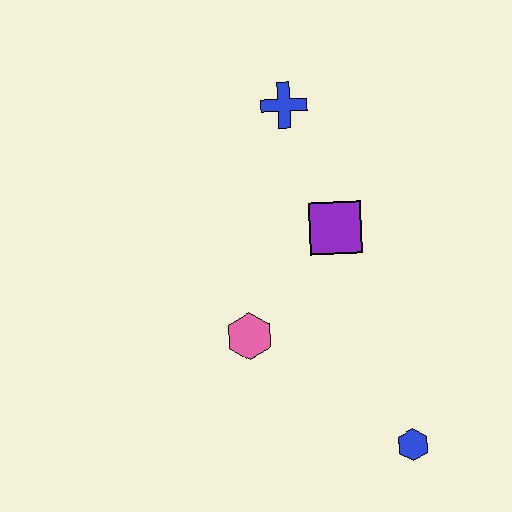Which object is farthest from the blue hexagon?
The blue cross is farthest from the blue hexagon.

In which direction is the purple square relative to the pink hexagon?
The purple square is above the pink hexagon.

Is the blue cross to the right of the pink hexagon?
Yes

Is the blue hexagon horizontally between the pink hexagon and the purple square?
No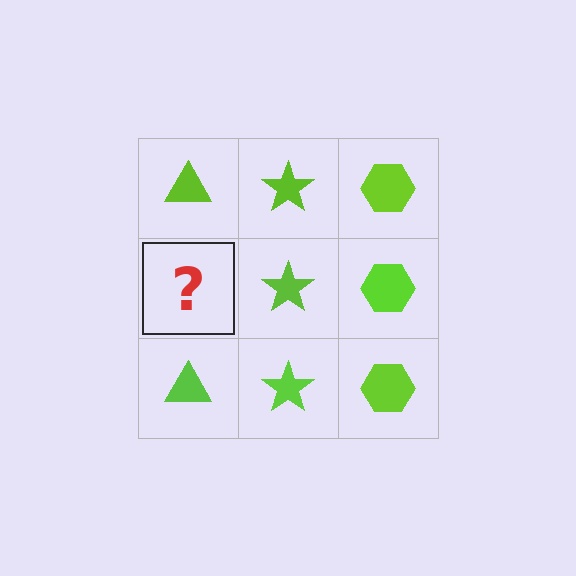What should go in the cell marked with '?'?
The missing cell should contain a lime triangle.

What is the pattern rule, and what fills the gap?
The rule is that each column has a consistent shape. The gap should be filled with a lime triangle.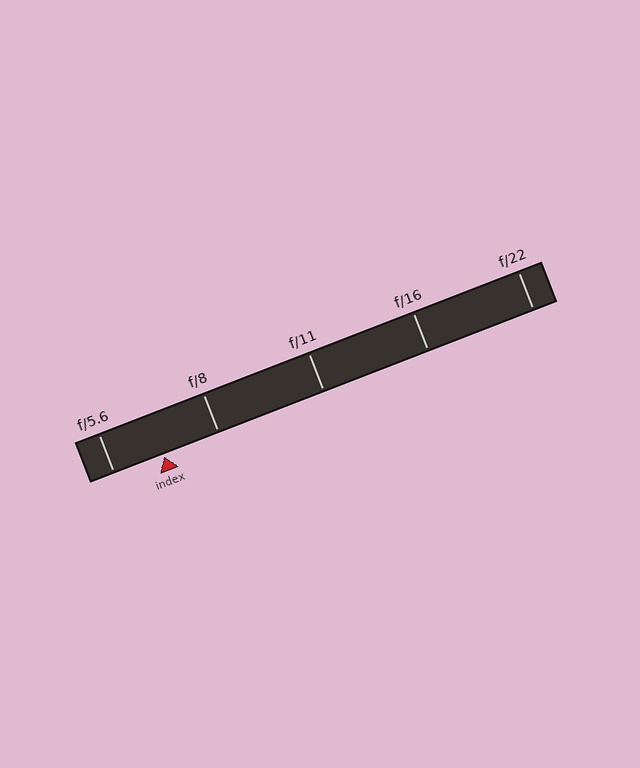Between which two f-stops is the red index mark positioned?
The index mark is between f/5.6 and f/8.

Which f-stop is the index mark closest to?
The index mark is closest to f/5.6.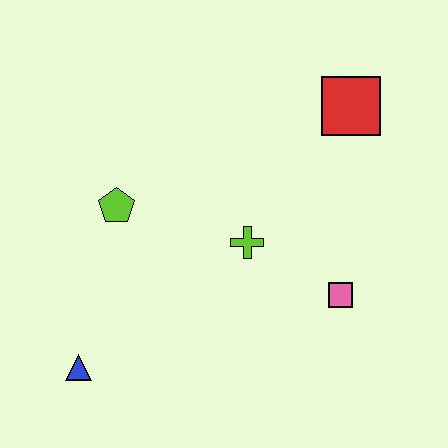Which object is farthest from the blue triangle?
The red square is farthest from the blue triangle.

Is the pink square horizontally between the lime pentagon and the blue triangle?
No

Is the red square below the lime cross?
No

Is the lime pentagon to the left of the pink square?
Yes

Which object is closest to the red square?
The lime cross is closest to the red square.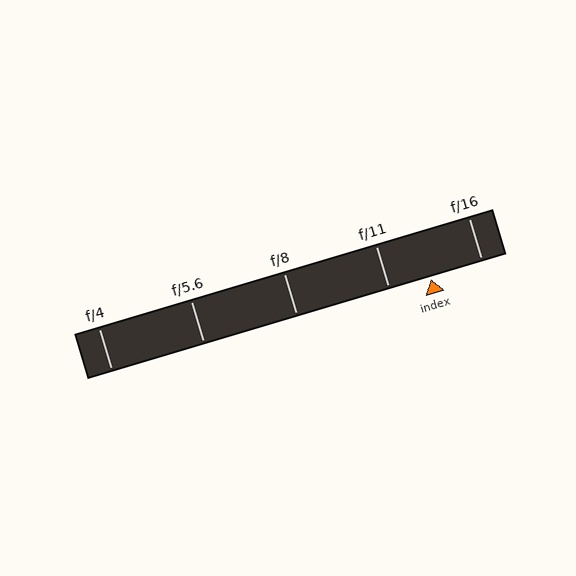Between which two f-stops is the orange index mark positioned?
The index mark is between f/11 and f/16.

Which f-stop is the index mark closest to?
The index mark is closest to f/11.